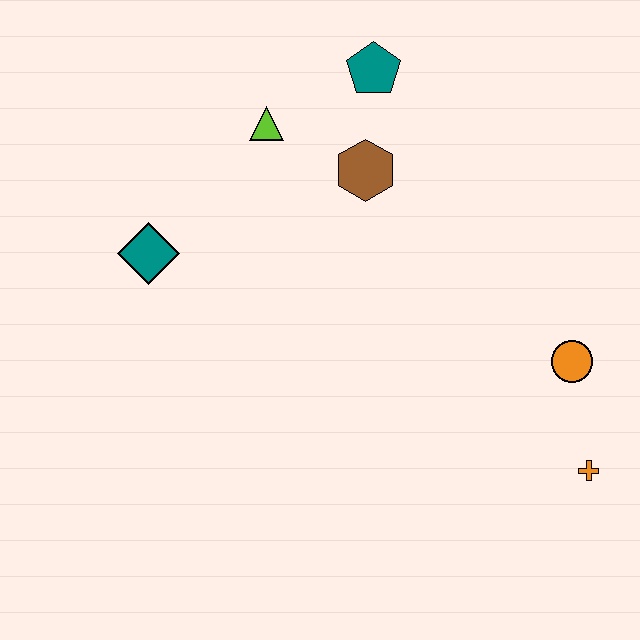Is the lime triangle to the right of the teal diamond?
Yes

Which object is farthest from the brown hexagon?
The orange cross is farthest from the brown hexagon.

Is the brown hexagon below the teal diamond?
No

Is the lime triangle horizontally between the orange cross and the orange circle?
No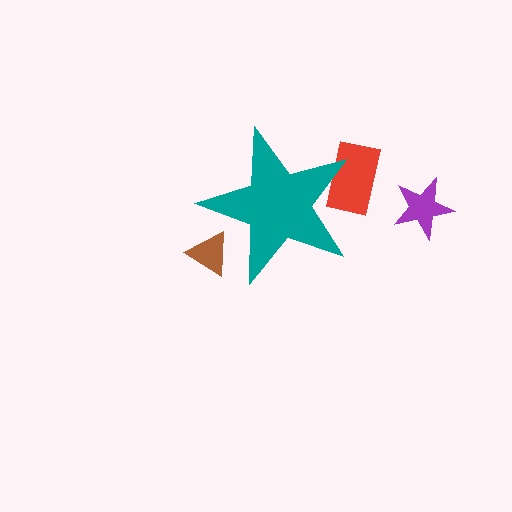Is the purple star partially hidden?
No, the purple star is fully visible.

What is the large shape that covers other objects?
A teal star.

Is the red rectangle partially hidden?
Yes, the red rectangle is partially hidden behind the teal star.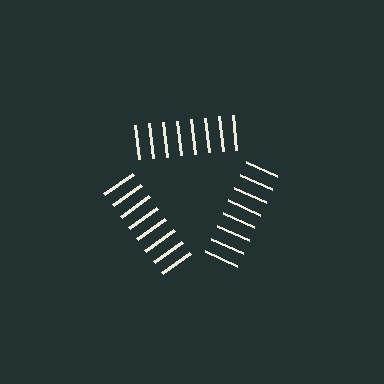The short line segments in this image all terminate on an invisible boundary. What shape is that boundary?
An illusory triangle — the line segments terminate on its edges but no continuous stroke is drawn.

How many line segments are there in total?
24 — 8 along each of the 3 edges.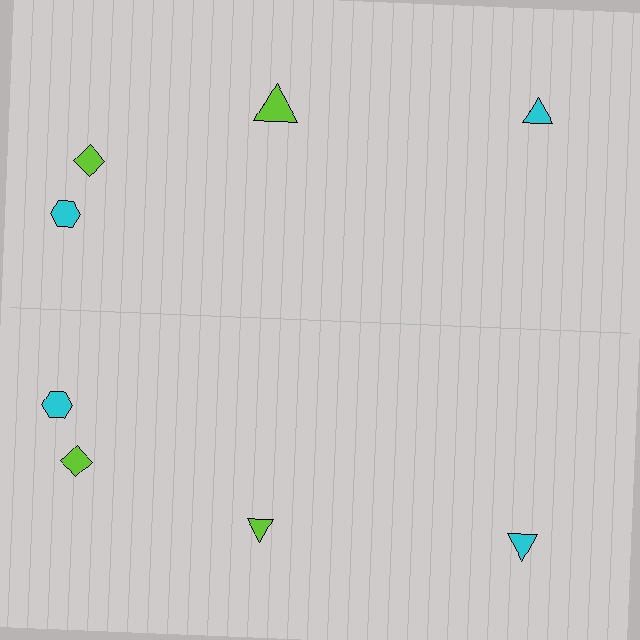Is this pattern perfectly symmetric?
No, the pattern is not perfectly symmetric. The lime triangle on the bottom side has a different size than its mirror counterpart.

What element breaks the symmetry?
The lime triangle on the bottom side has a different size than its mirror counterpart.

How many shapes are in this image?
There are 8 shapes in this image.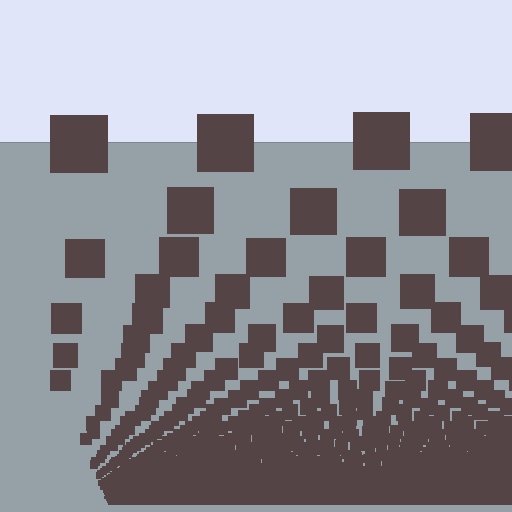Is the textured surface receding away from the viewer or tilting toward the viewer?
The surface appears to tilt toward the viewer. Texture elements get larger and sparser toward the top.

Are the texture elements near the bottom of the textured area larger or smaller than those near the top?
Smaller. The gradient is inverted — elements near the bottom are smaller and denser.